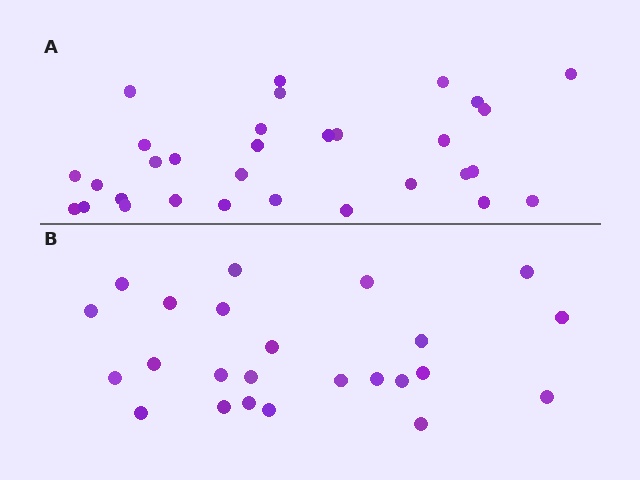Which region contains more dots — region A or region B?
Region A (the top region) has more dots.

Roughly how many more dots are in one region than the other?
Region A has roughly 8 or so more dots than region B.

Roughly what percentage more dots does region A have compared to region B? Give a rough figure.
About 30% more.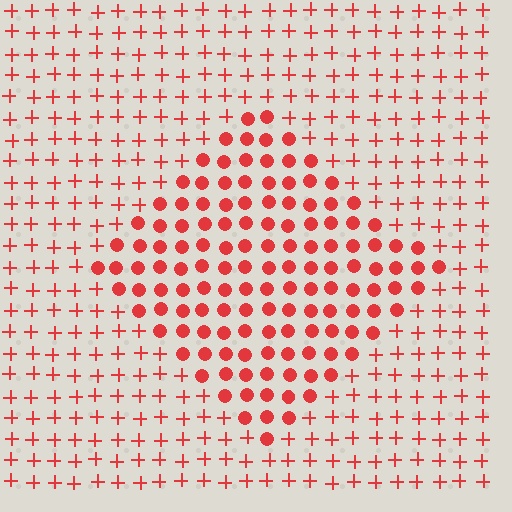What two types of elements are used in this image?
The image uses circles inside the diamond region and plus signs outside it.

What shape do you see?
I see a diamond.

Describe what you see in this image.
The image is filled with small red elements arranged in a uniform grid. A diamond-shaped region contains circles, while the surrounding area contains plus signs. The boundary is defined purely by the change in element shape.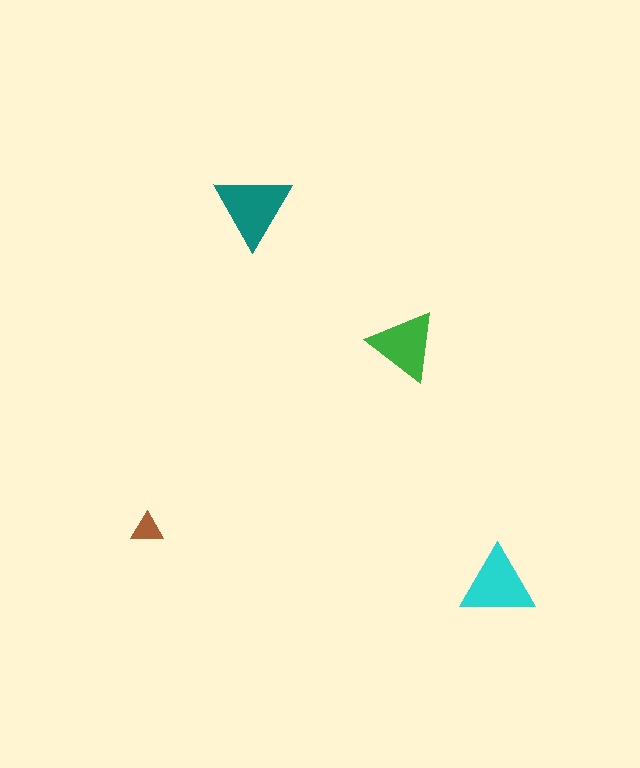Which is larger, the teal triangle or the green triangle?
The teal one.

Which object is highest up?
The teal triangle is topmost.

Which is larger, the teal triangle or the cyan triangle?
The teal one.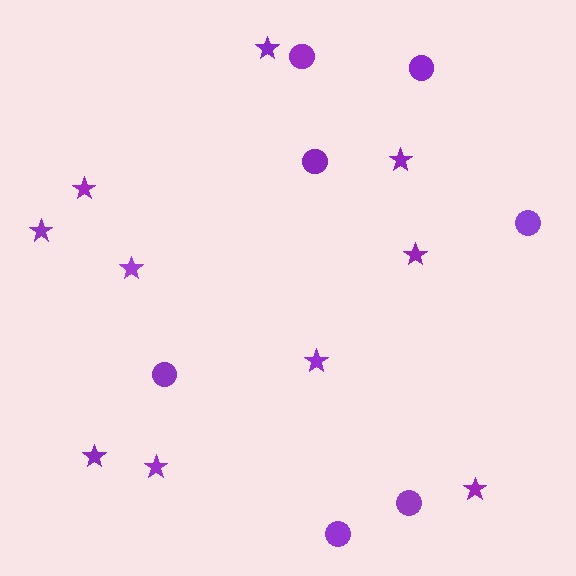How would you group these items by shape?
There are 2 groups: one group of stars (10) and one group of circles (7).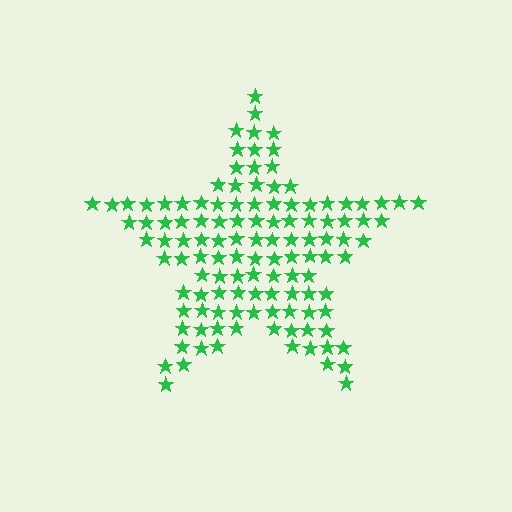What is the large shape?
The large shape is a star.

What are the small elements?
The small elements are stars.